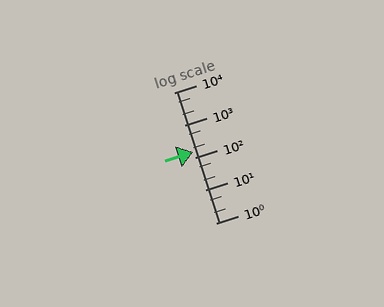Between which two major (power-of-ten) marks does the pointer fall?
The pointer is between 100 and 1000.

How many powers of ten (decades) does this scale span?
The scale spans 4 decades, from 1 to 10000.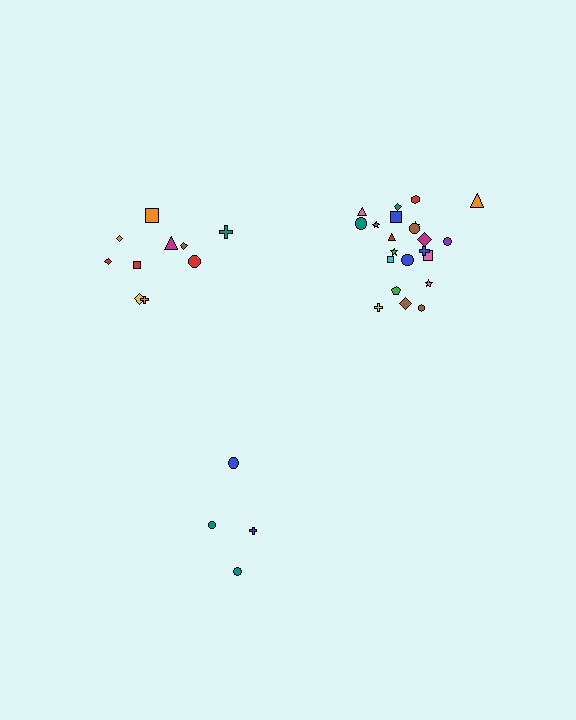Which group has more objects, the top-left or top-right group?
The top-right group.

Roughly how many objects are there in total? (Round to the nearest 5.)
Roughly 35 objects in total.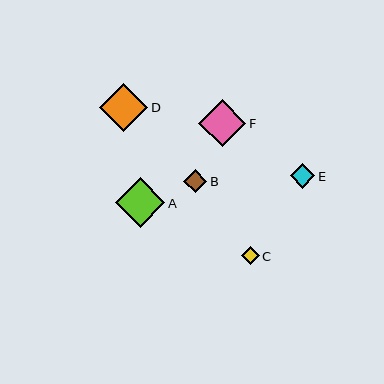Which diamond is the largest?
Diamond A is the largest with a size of approximately 50 pixels.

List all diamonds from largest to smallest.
From largest to smallest: A, D, F, E, B, C.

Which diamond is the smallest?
Diamond C is the smallest with a size of approximately 18 pixels.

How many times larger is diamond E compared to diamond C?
Diamond E is approximately 1.3 times the size of diamond C.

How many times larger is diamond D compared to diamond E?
Diamond D is approximately 2.0 times the size of diamond E.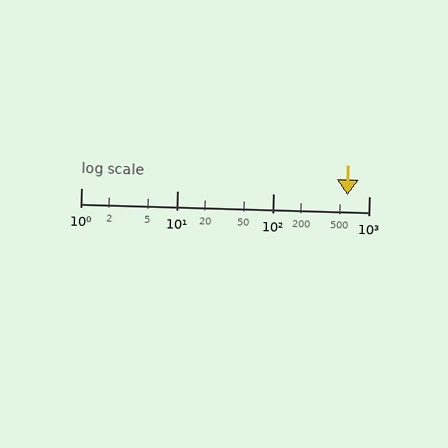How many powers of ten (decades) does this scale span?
The scale spans 3 decades, from 1 to 1000.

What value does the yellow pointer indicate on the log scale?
The pointer indicates approximately 590.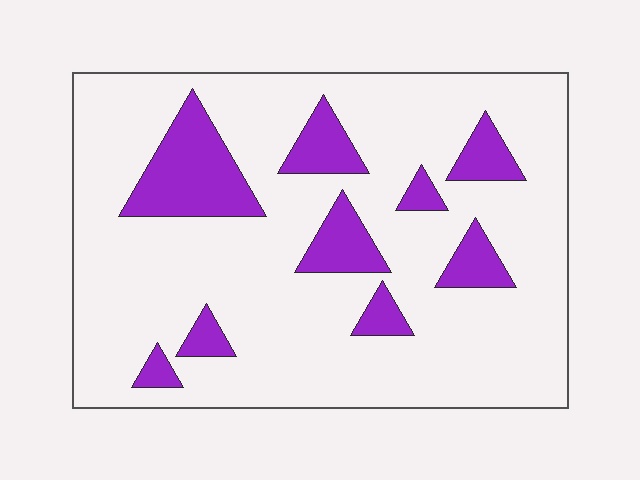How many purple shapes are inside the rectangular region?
9.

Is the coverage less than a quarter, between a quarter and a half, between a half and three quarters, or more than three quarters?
Less than a quarter.